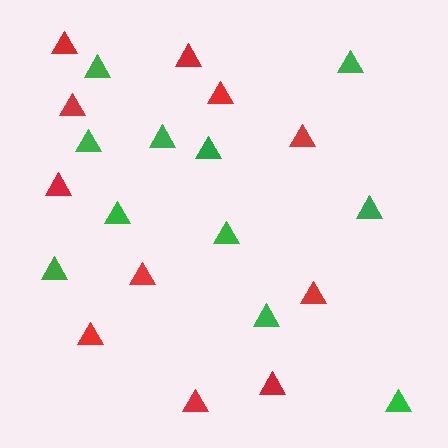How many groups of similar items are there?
There are 2 groups: one group of green triangles (11) and one group of red triangles (11).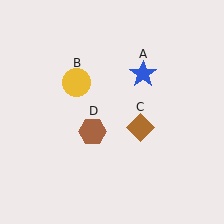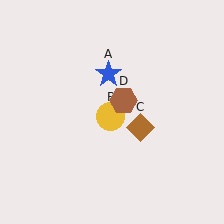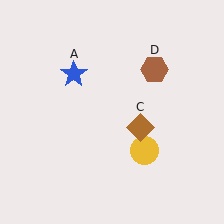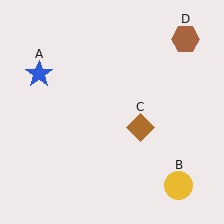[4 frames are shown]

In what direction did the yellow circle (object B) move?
The yellow circle (object B) moved down and to the right.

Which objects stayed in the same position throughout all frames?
Brown diamond (object C) remained stationary.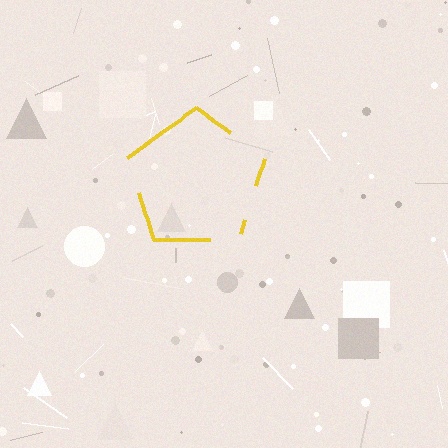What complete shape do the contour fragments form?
The contour fragments form a pentagon.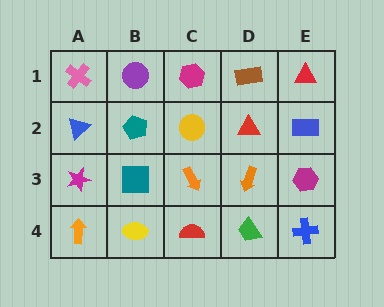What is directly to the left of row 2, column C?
A teal pentagon.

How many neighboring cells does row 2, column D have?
4.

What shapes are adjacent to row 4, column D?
An orange arrow (row 3, column D), a red semicircle (row 4, column C), a blue cross (row 4, column E).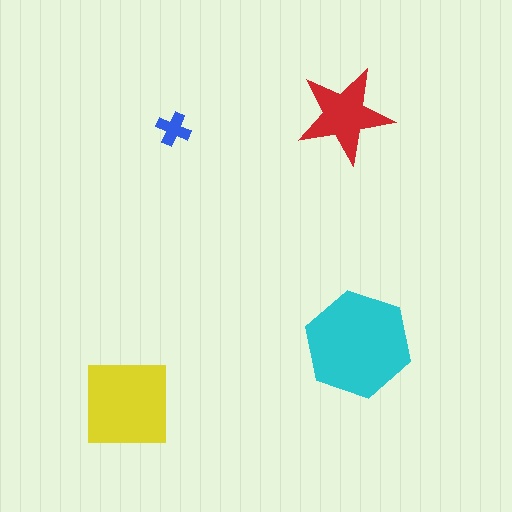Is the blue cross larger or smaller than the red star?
Smaller.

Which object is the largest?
The cyan hexagon.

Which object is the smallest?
The blue cross.